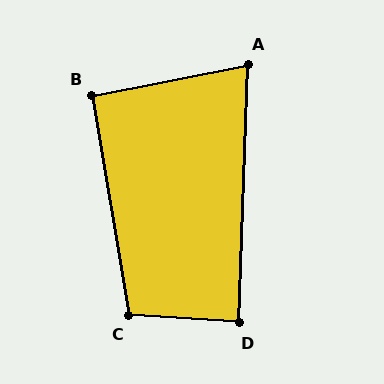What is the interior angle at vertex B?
Approximately 92 degrees (approximately right).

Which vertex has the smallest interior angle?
A, at approximately 77 degrees.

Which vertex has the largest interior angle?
C, at approximately 103 degrees.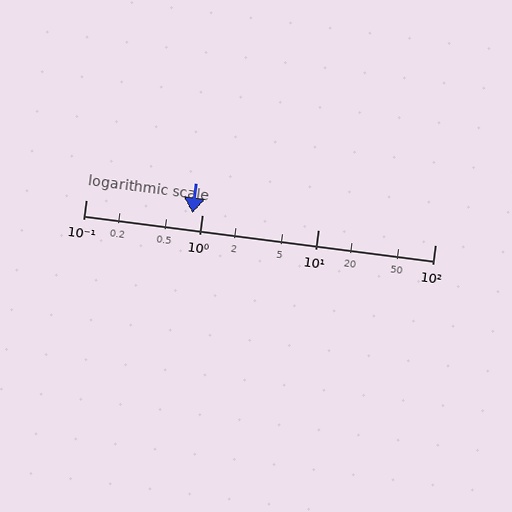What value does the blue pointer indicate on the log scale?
The pointer indicates approximately 0.82.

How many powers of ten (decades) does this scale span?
The scale spans 3 decades, from 0.1 to 100.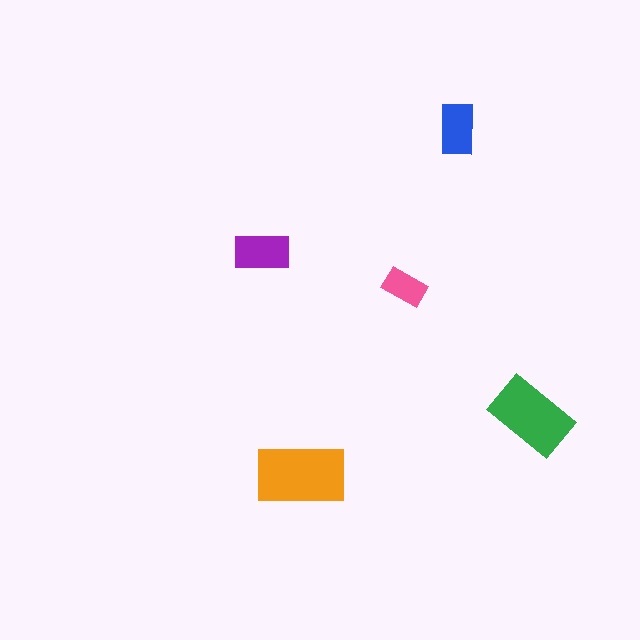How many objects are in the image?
There are 5 objects in the image.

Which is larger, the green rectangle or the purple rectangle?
The green one.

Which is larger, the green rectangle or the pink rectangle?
The green one.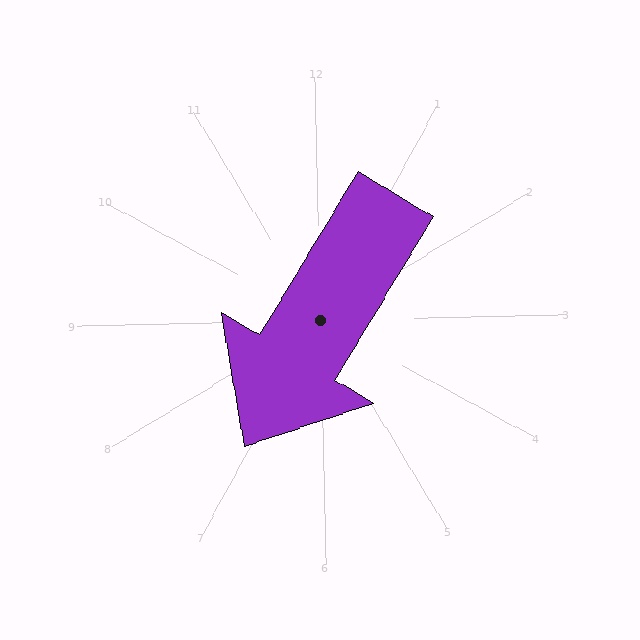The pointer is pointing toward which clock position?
Roughly 7 o'clock.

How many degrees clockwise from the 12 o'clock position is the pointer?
Approximately 212 degrees.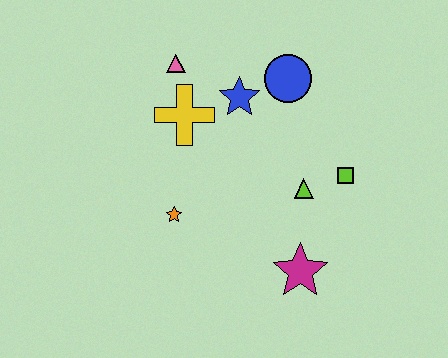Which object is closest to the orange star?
The yellow cross is closest to the orange star.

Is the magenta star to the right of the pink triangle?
Yes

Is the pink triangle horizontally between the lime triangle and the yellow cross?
No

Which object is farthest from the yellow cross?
The magenta star is farthest from the yellow cross.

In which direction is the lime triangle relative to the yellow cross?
The lime triangle is to the right of the yellow cross.